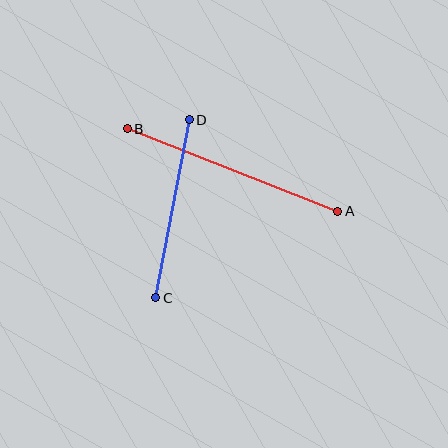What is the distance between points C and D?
The distance is approximately 181 pixels.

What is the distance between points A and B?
The distance is approximately 226 pixels.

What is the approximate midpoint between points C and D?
The midpoint is at approximately (173, 209) pixels.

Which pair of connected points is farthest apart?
Points A and B are farthest apart.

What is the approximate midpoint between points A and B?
The midpoint is at approximately (233, 170) pixels.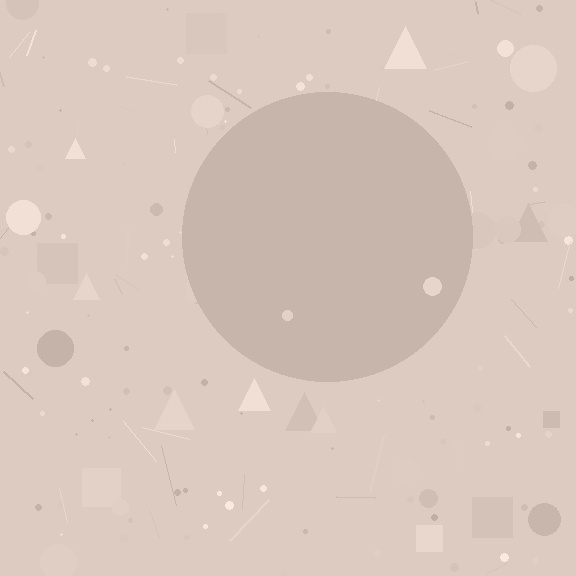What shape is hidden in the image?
A circle is hidden in the image.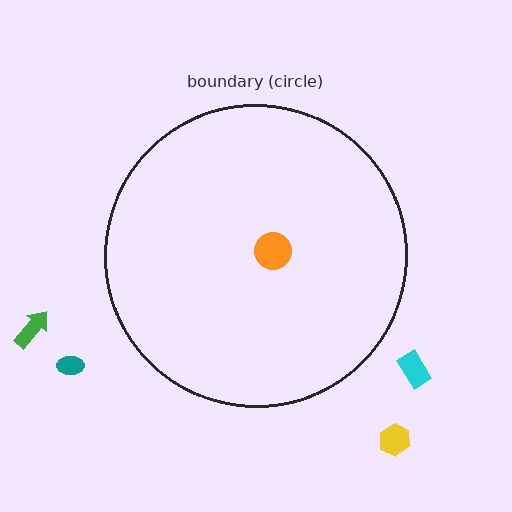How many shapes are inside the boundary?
1 inside, 4 outside.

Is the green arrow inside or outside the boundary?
Outside.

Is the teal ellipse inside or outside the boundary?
Outside.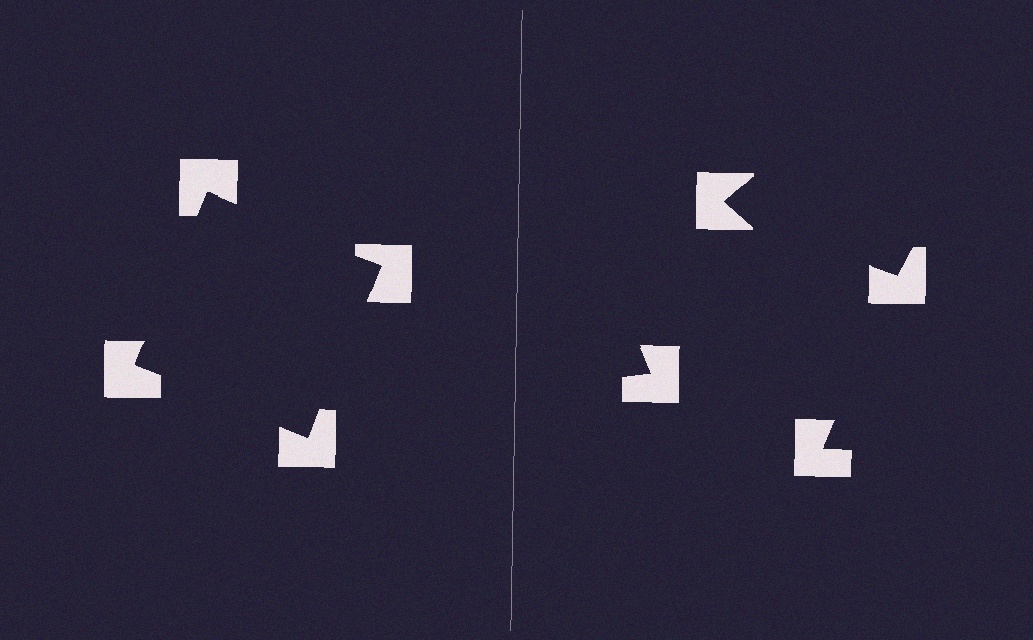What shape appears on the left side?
An illusory square.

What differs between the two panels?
The notched squares are positioned identically on both sides; only the wedge orientations differ. On the left they align to a square; on the right they are misaligned.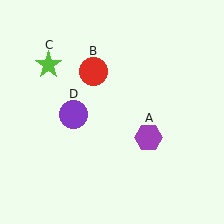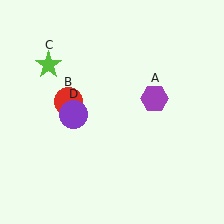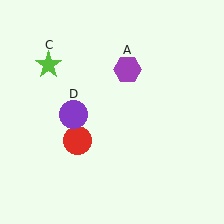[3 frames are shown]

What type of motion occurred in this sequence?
The purple hexagon (object A), red circle (object B) rotated counterclockwise around the center of the scene.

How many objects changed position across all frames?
2 objects changed position: purple hexagon (object A), red circle (object B).